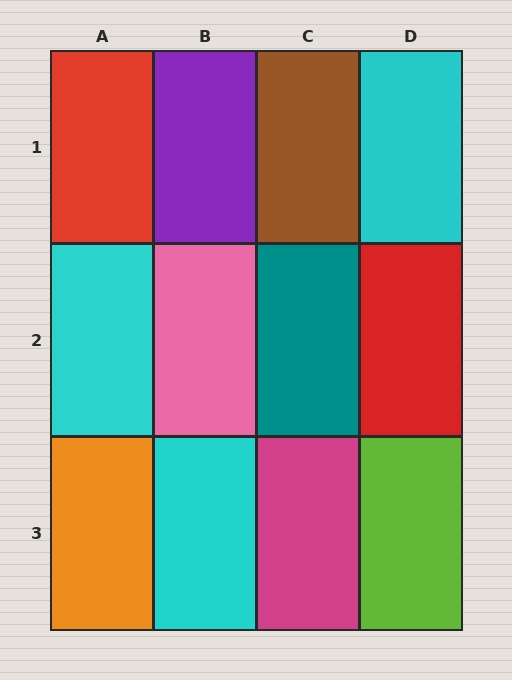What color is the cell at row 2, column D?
Red.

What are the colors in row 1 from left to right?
Red, purple, brown, cyan.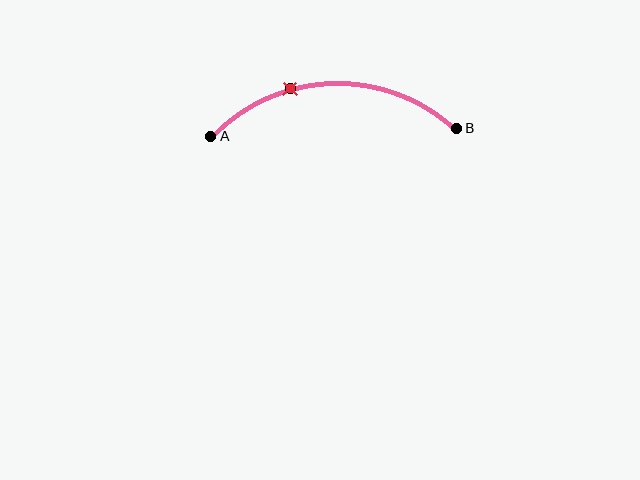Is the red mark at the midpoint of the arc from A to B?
No. The red mark lies on the arc but is closer to endpoint A. The arc midpoint would be at the point on the curve equidistant along the arc from both A and B.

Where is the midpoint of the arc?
The arc midpoint is the point on the curve farthest from the straight line joining A and B. It sits above that line.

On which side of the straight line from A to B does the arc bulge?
The arc bulges above the straight line connecting A and B.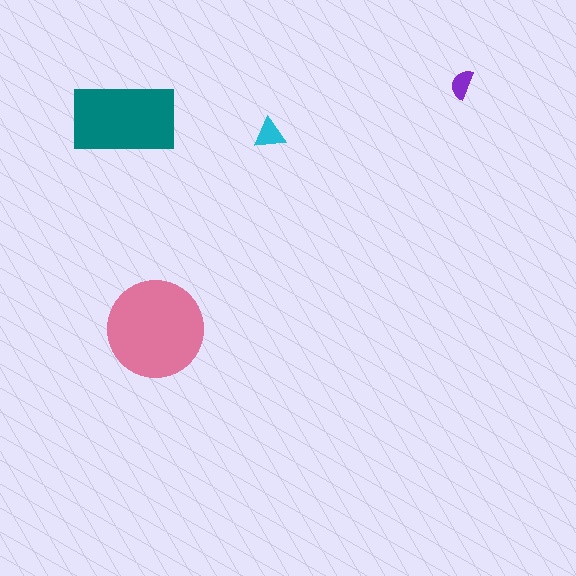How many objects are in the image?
There are 4 objects in the image.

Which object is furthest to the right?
The purple semicircle is rightmost.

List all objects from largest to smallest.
The pink circle, the teal rectangle, the cyan triangle, the purple semicircle.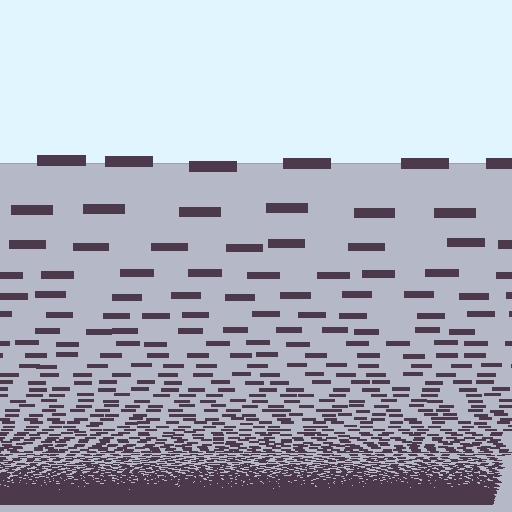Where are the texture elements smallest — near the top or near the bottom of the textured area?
Near the bottom.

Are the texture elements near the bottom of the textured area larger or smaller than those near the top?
Smaller. The gradient is inverted — elements near the bottom are smaller and denser.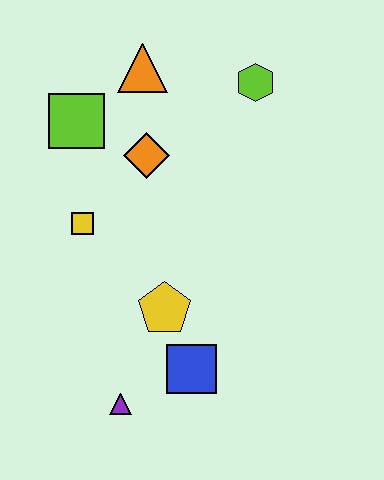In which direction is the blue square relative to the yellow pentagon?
The blue square is below the yellow pentagon.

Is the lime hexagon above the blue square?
Yes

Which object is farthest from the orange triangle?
The purple triangle is farthest from the orange triangle.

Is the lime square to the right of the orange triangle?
No